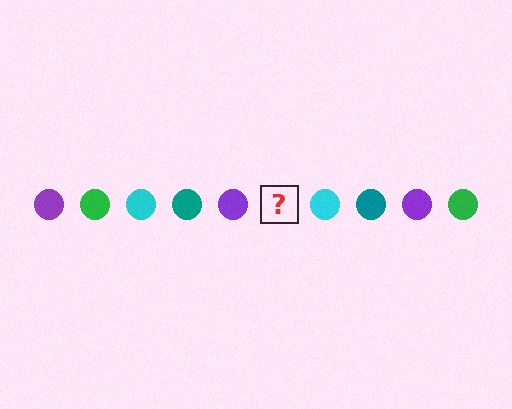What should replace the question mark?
The question mark should be replaced with a green circle.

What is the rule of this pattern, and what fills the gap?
The rule is that the pattern cycles through purple, green, cyan, teal circles. The gap should be filled with a green circle.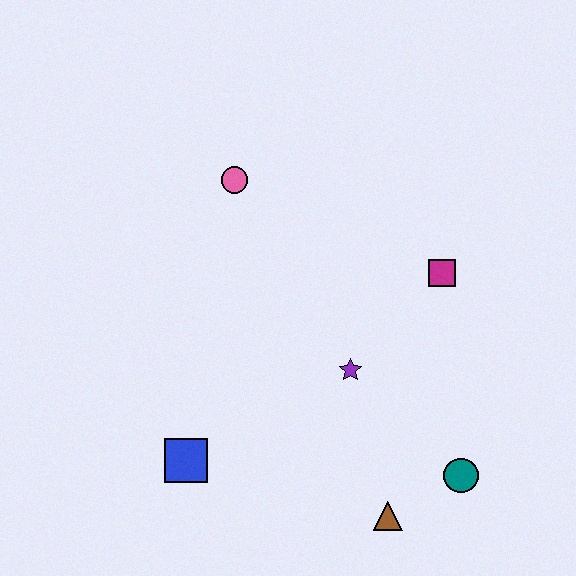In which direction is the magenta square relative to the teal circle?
The magenta square is above the teal circle.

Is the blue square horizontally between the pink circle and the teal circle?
No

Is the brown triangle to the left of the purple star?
No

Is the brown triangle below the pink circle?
Yes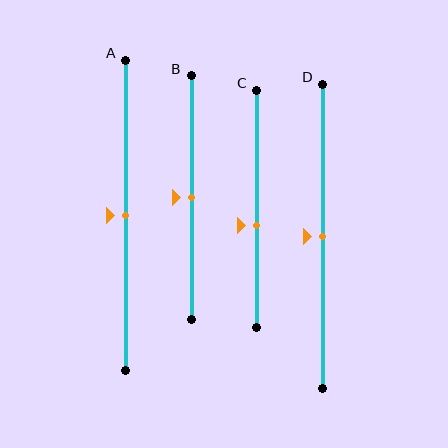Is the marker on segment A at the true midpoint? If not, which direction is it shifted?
Yes, the marker on segment A is at the true midpoint.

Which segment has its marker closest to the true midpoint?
Segment A has its marker closest to the true midpoint.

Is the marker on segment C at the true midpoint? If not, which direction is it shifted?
No, the marker on segment C is shifted downward by about 7% of the segment length.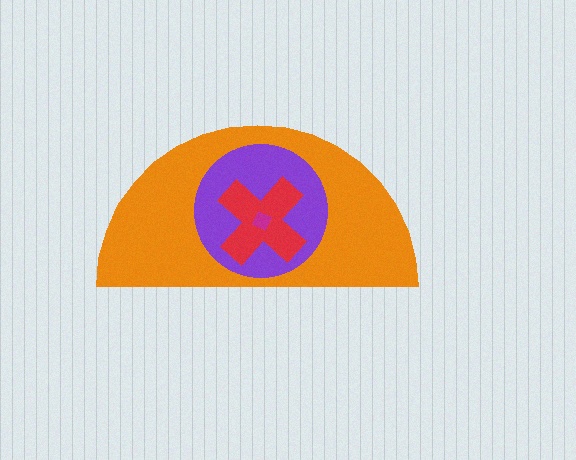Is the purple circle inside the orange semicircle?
Yes.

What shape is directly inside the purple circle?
The red cross.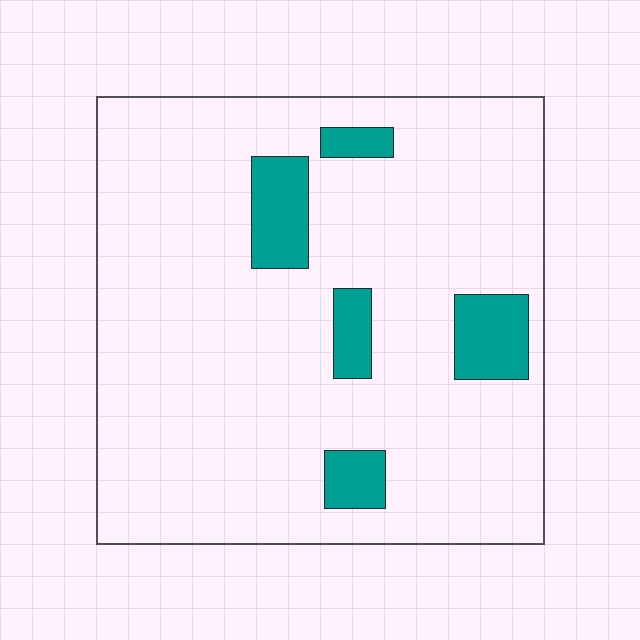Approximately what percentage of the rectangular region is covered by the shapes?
Approximately 10%.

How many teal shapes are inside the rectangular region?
5.